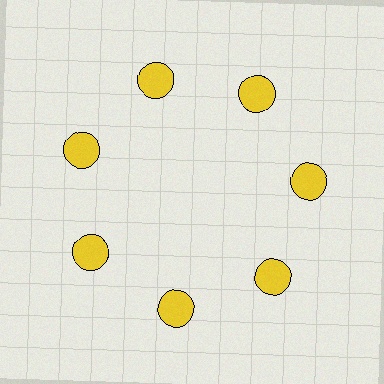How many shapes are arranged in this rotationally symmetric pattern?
There are 7 shapes, arranged in 7 groups of 1.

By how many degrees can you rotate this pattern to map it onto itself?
The pattern maps onto itself every 51 degrees of rotation.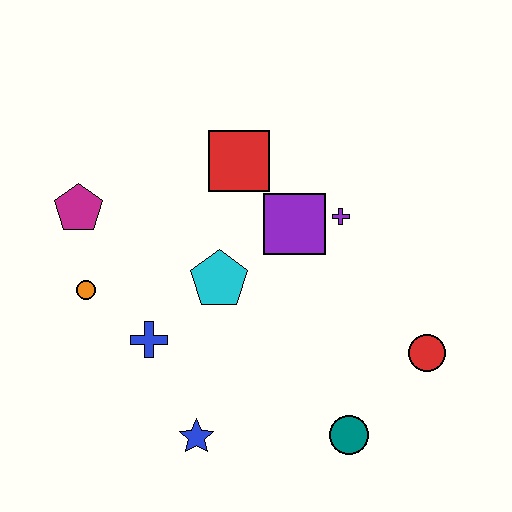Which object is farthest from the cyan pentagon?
The red circle is farthest from the cyan pentagon.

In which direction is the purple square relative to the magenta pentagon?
The purple square is to the right of the magenta pentagon.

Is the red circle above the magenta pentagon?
No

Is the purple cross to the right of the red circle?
No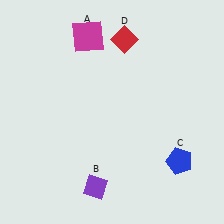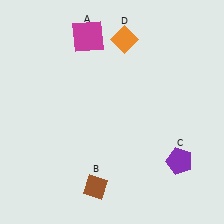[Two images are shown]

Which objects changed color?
B changed from purple to brown. C changed from blue to purple. D changed from red to orange.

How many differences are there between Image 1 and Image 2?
There are 3 differences between the two images.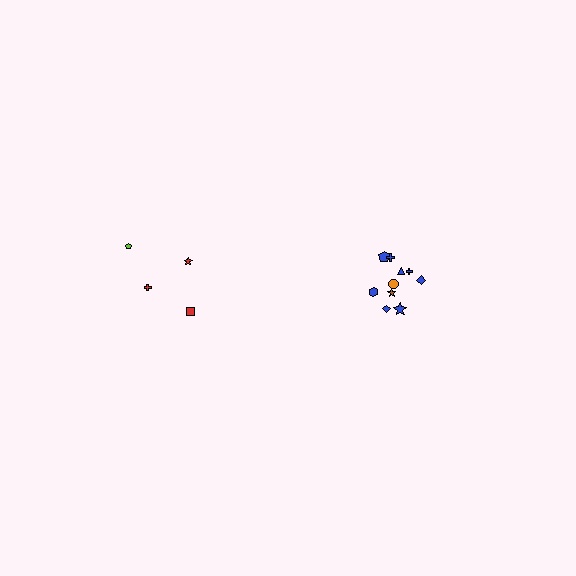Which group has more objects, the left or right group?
The right group.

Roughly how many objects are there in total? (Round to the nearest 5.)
Roughly 15 objects in total.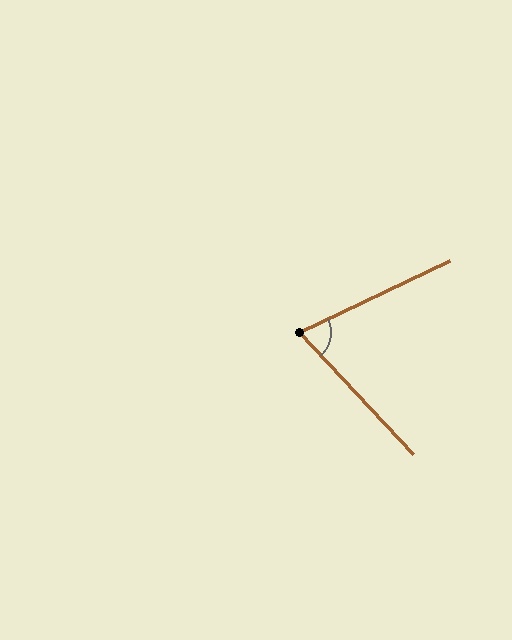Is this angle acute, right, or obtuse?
It is acute.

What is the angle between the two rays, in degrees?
Approximately 72 degrees.